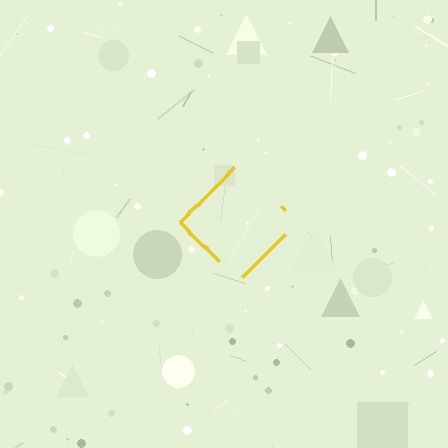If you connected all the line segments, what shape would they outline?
They would outline a diamond.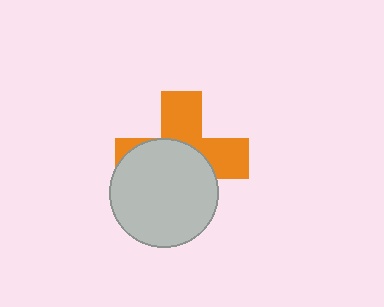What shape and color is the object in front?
The object in front is a light gray circle.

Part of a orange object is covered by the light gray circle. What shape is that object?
It is a cross.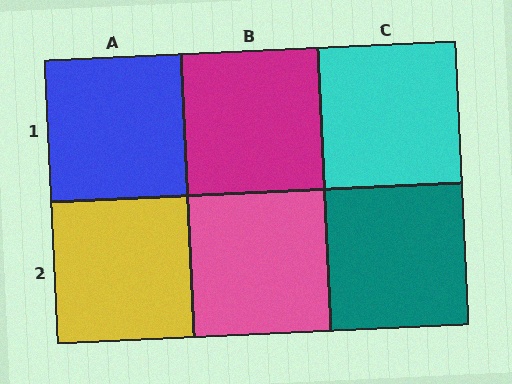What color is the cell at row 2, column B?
Pink.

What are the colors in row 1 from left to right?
Blue, magenta, cyan.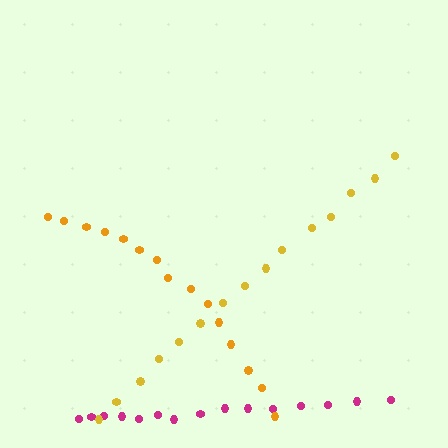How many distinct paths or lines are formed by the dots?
There are 3 distinct paths.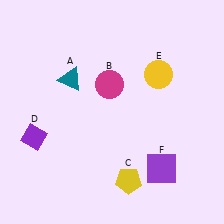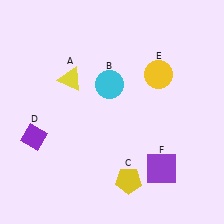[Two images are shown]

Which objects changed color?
A changed from teal to yellow. B changed from magenta to cyan.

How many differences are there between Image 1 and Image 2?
There are 2 differences between the two images.